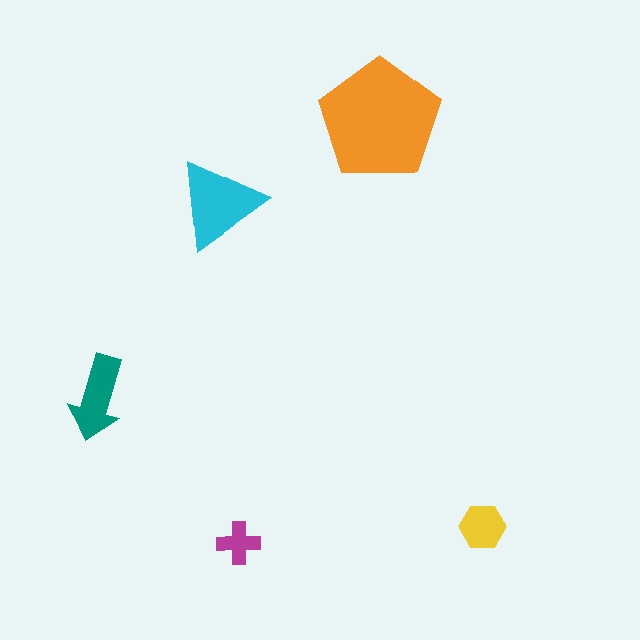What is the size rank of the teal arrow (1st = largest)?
3rd.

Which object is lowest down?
The magenta cross is bottommost.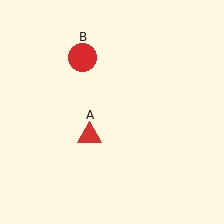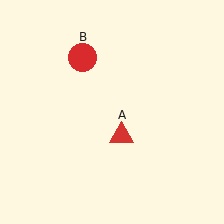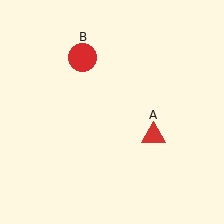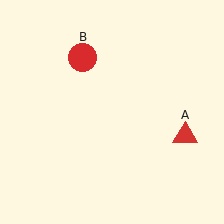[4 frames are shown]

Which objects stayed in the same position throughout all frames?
Red circle (object B) remained stationary.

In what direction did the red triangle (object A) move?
The red triangle (object A) moved right.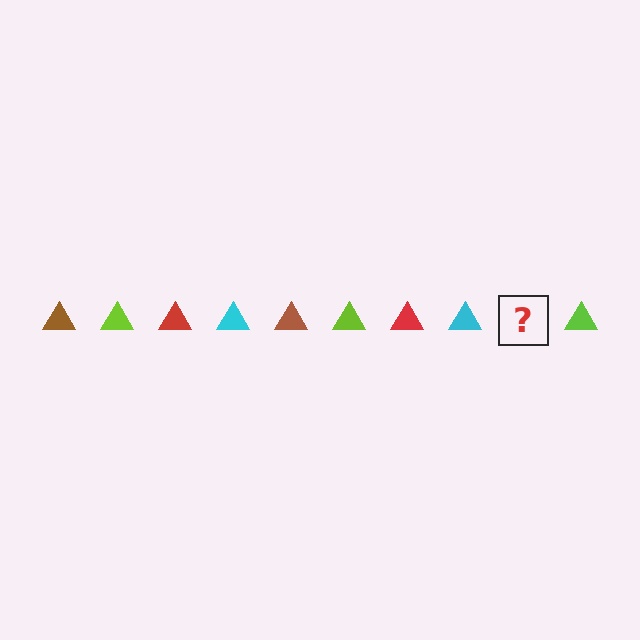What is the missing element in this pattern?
The missing element is a brown triangle.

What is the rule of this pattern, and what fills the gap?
The rule is that the pattern cycles through brown, lime, red, cyan triangles. The gap should be filled with a brown triangle.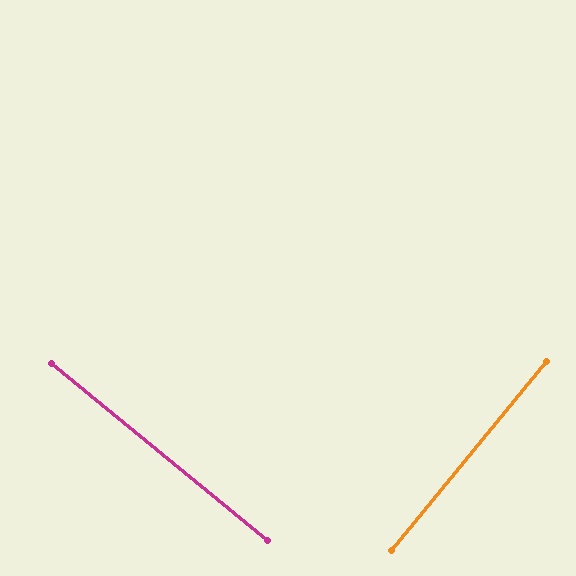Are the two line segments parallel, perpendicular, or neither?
Perpendicular — they meet at approximately 90°.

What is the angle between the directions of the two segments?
Approximately 90 degrees.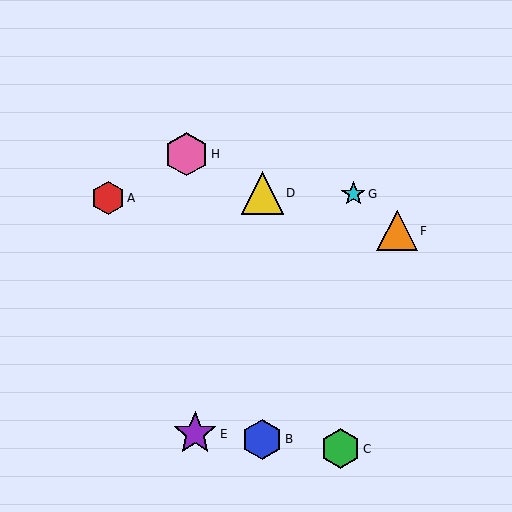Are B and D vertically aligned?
Yes, both are at x≈262.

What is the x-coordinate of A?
Object A is at x≈108.